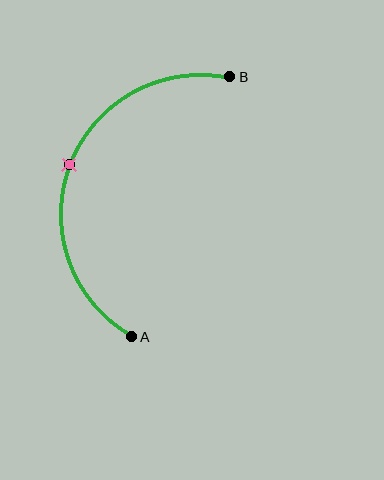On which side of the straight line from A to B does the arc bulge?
The arc bulges to the left of the straight line connecting A and B.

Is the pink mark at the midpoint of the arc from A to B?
Yes. The pink mark lies on the arc at equal arc-length from both A and B — it is the arc midpoint.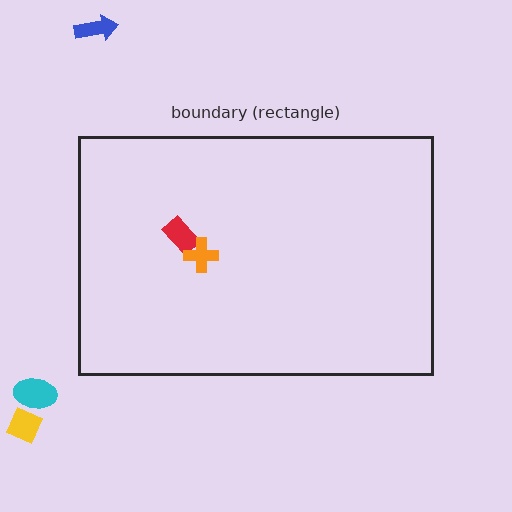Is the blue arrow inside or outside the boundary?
Outside.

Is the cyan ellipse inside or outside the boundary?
Outside.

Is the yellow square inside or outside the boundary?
Outside.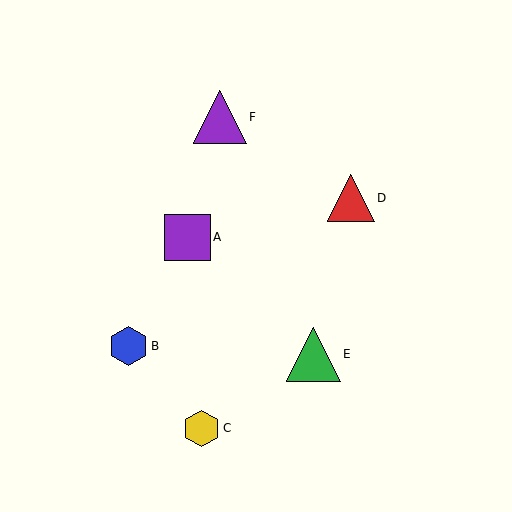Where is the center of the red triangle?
The center of the red triangle is at (351, 198).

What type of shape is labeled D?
Shape D is a red triangle.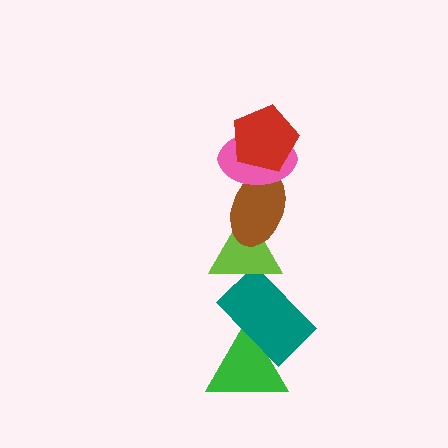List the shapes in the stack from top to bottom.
From top to bottom: the red pentagon, the pink ellipse, the brown ellipse, the lime triangle, the teal rectangle, the green triangle.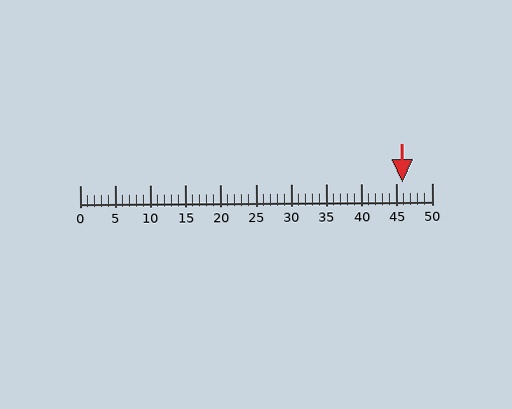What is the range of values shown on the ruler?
The ruler shows values from 0 to 50.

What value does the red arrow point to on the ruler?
The red arrow points to approximately 46.